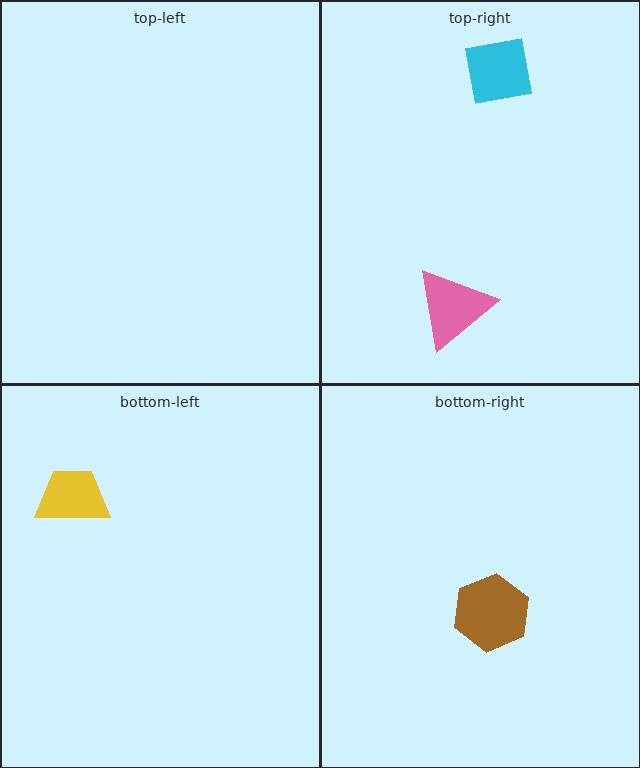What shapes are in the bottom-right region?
The brown hexagon.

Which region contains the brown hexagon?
The bottom-right region.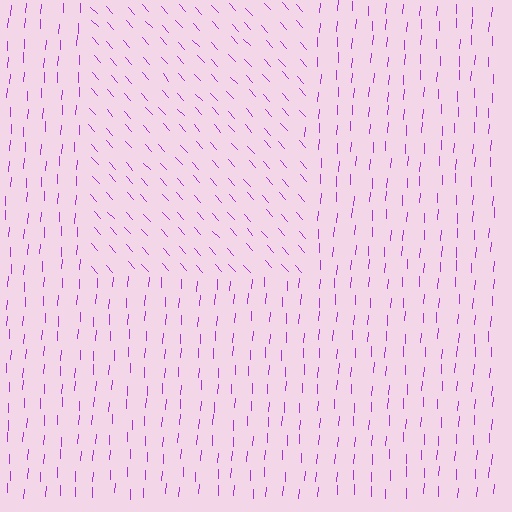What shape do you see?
I see a rectangle.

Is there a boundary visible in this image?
Yes, there is a texture boundary formed by a change in line orientation.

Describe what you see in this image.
The image is filled with small purple line segments. A rectangle region in the image has lines oriented differently from the surrounding lines, creating a visible texture boundary.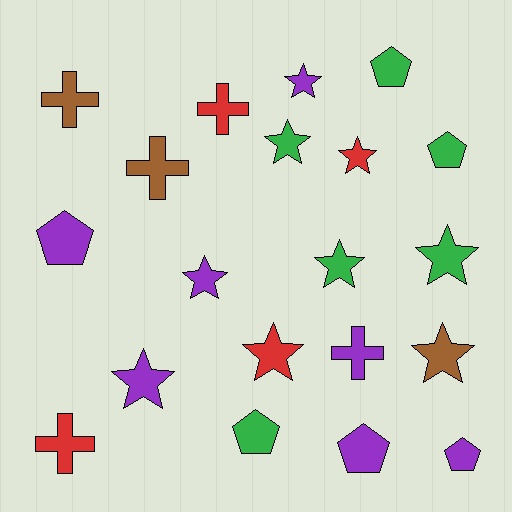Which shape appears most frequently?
Star, with 9 objects.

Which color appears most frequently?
Purple, with 7 objects.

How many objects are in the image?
There are 20 objects.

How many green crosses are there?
There are no green crosses.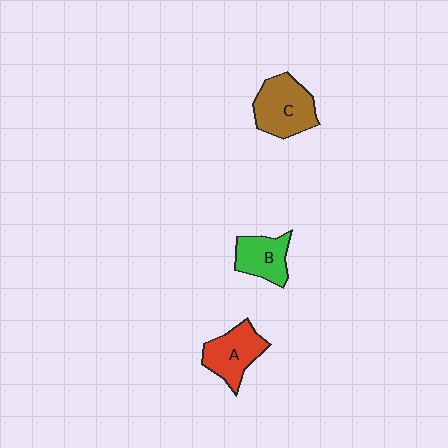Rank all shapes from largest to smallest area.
From largest to smallest: C (brown), A (red), B (green).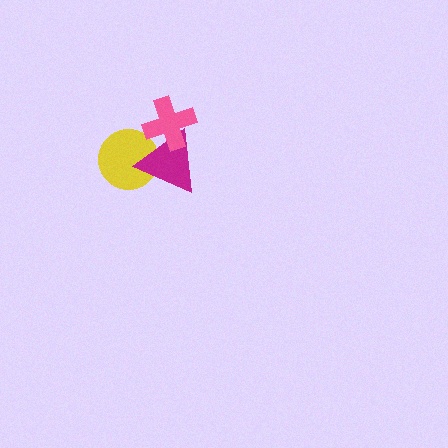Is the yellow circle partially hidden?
Yes, it is partially covered by another shape.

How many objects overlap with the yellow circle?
1 object overlaps with the yellow circle.